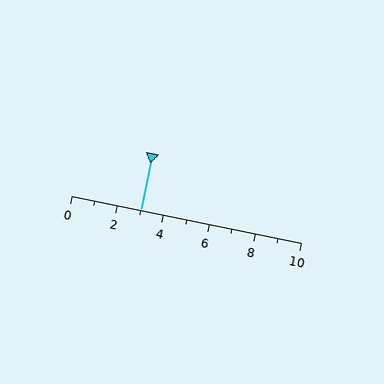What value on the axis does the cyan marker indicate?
The marker indicates approximately 3.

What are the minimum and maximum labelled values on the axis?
The axis runs from 0 to 10.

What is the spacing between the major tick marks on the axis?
The major ticks are spaced 2 apart.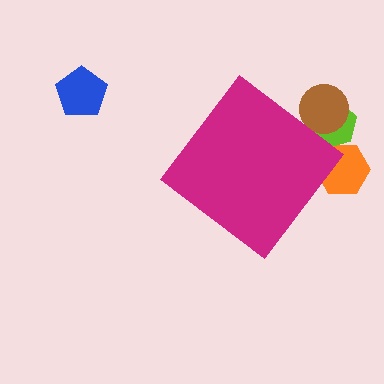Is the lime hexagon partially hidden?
Yes, the lime hexagon is partially hidden behind the magenta diamond.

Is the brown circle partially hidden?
Yes, the brown circle is partially hidden behind the magenta diamond.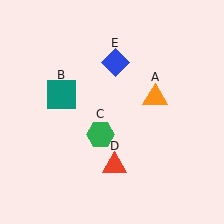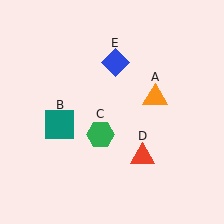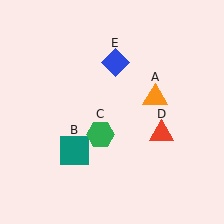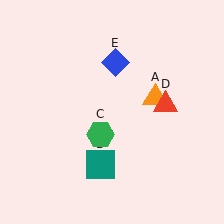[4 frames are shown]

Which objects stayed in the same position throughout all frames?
Orange triangle (object A) and green hexagon (object C) and blue diamond (object E) remained stationary.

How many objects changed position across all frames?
2 objects changed position: teal square (object B), red triangle (object D).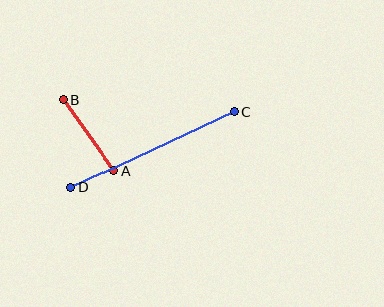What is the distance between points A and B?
The distance is approximately 86 pixels.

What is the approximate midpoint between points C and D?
The midpoint is at approximately (152, 150) pixels.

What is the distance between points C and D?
The distance is approximately 180 pixels.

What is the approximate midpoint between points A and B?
The midpoint is at approximately (89, 135) pixels.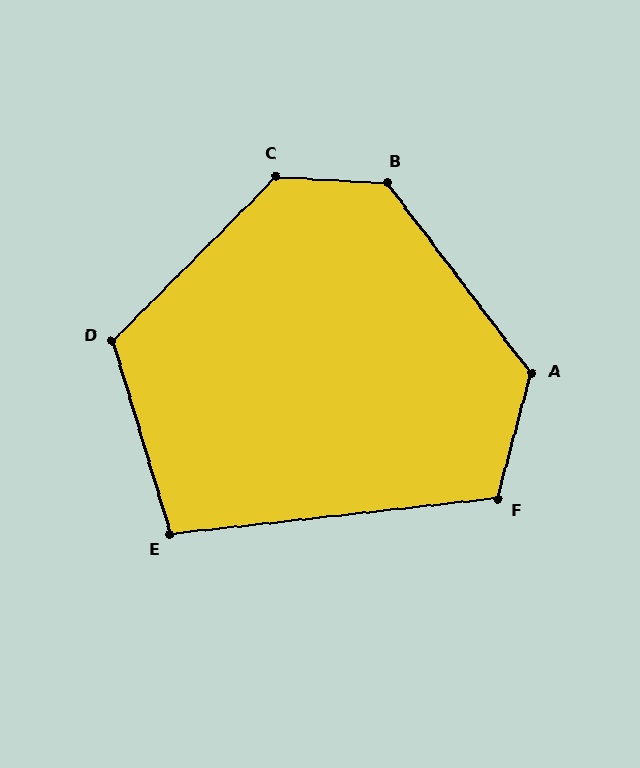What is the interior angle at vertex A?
Approximately 128 degrees (obtuse).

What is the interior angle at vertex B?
Approximately 130 degrees (obtuse).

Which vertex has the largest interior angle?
C, at approximately 132 degrees.